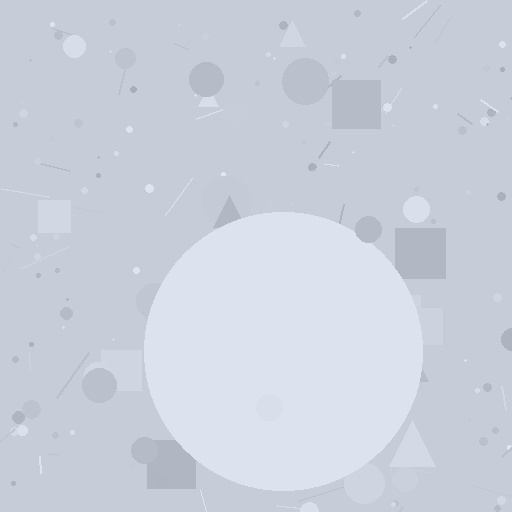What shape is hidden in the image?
A circle is hidden in the image.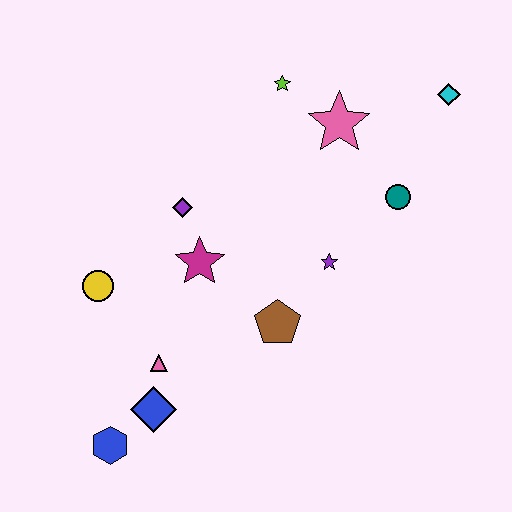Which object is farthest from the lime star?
The blue hexagon is farthest from the lime star.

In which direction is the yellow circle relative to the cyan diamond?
The yellow circle is to the left of the cyan diamond.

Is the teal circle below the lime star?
Yes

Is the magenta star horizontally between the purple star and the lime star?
No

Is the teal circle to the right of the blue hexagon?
Yes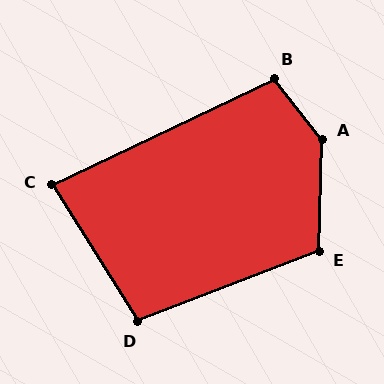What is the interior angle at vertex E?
Approximately 113 degrees (obtuse).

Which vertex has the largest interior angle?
A, at approximately 140 degrees.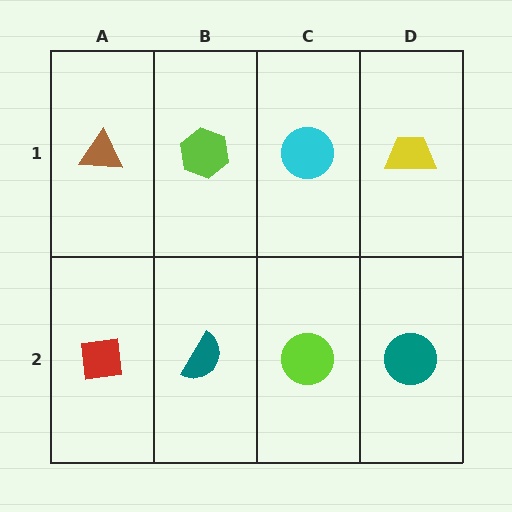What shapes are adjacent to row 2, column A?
A brown triangle (row 1, column A), a teal semicircle (row 2, column B).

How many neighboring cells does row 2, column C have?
3.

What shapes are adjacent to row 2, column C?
A cyan circle (row 1, column C), a teal semicircle (row 2, column B), a teal circle (row 2, column D).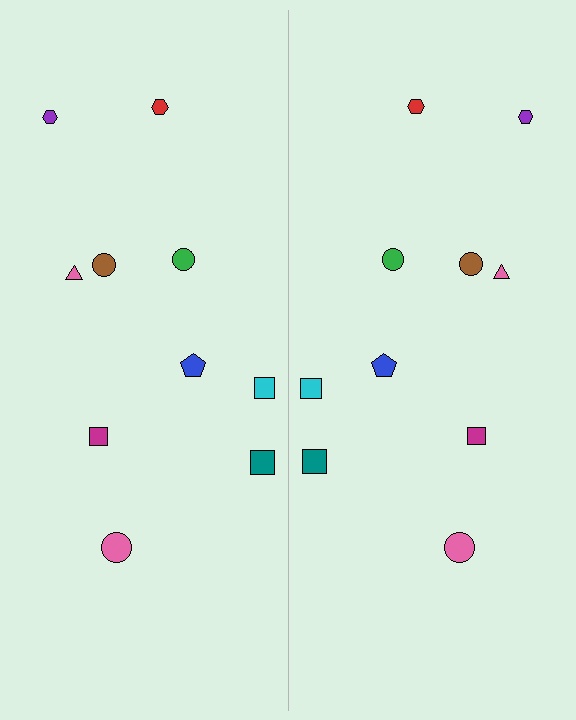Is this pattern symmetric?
Yes, this pattern has bilateral (reflection) symmetry.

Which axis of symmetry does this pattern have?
The pattern has a vertical axis of symmetry running through the center of the image.